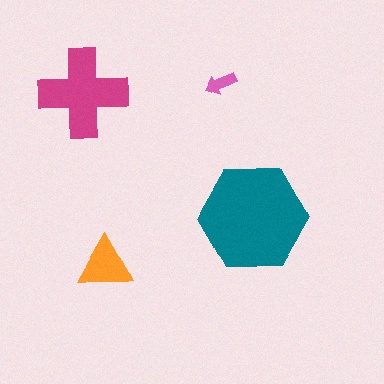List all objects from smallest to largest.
The pink arrow, the orange triangle, the magenta cross, the teal hexagon.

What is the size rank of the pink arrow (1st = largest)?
4th.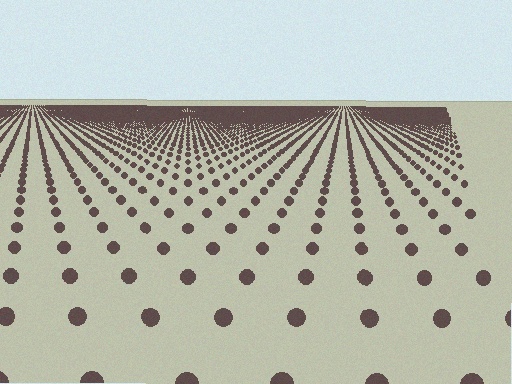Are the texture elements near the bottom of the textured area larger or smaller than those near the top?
Larger. Near the bottom, elements are closer to the viewer and appear at a bigger on-screen size.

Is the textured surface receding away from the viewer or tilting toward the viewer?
The surface is receding away from the viewer. Texture elements get smaller and denser toward the top.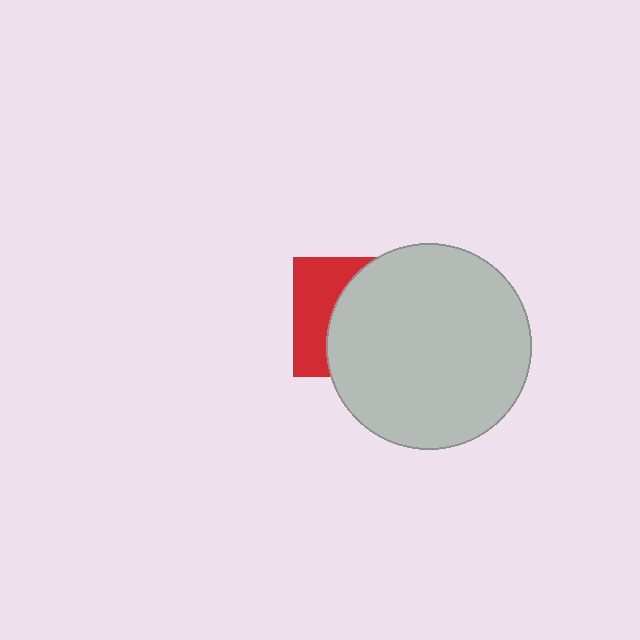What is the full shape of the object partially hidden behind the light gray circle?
The partially hidden object is a red square.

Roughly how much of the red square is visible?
A small part of it is visible (roughly 37%).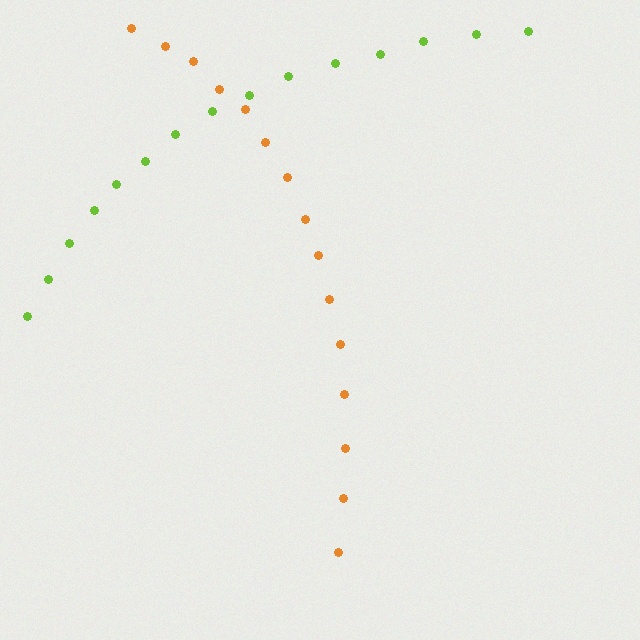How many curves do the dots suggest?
There are 2 distinct paths.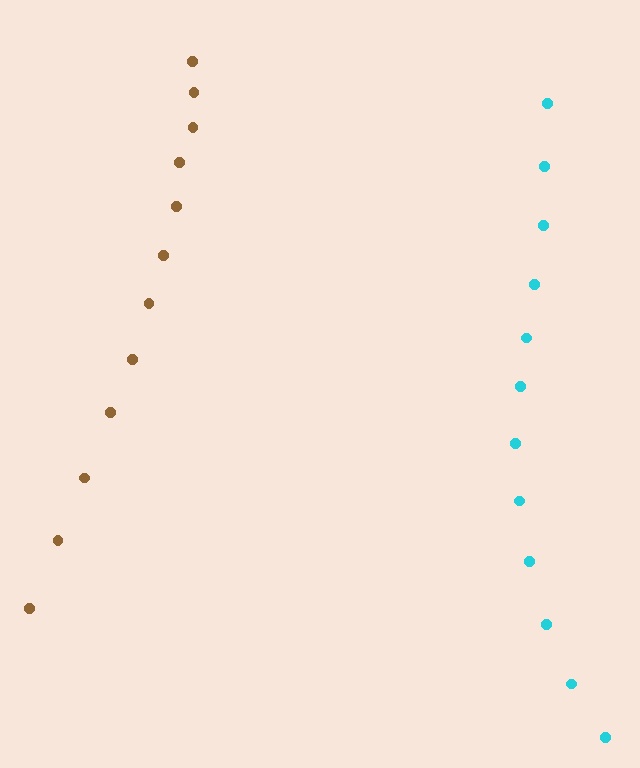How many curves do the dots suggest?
There are 2 distinct paths.